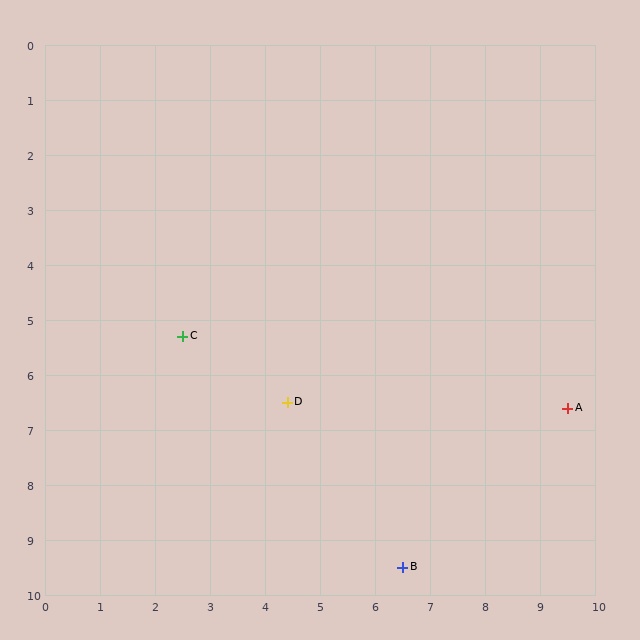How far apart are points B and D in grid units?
Points B and D are about 3.7 grid units apart.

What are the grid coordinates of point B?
Point B is at approximately (6.5, 9.5).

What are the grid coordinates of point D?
Point D is at approximately (4.4, 6.5).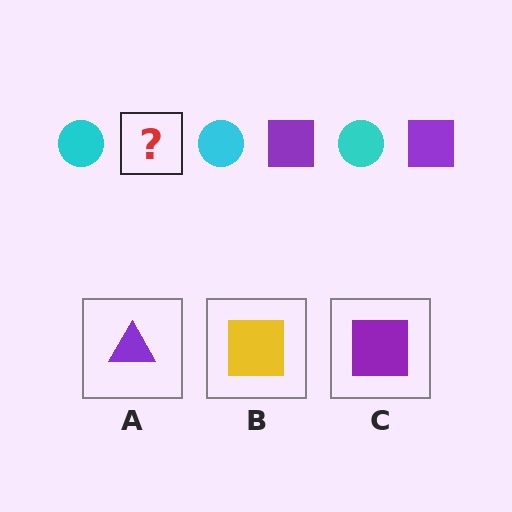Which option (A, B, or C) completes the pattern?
C.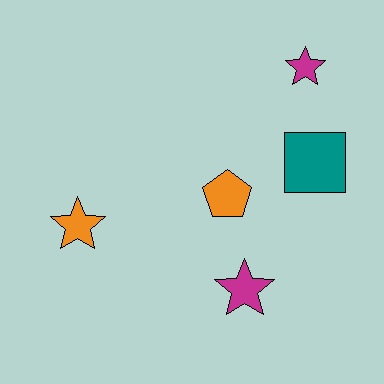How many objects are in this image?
There are 5 objects.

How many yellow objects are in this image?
There are no yellow objects.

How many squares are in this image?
There is 1 square.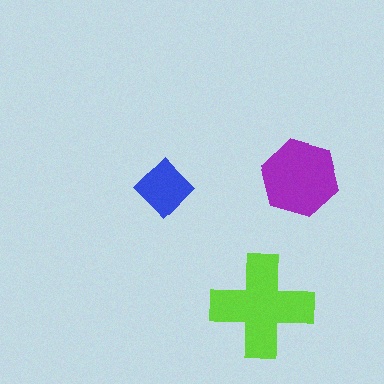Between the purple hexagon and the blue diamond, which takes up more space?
The purple hexagon.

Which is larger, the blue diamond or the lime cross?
The lime cross.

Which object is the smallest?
The blue diamond.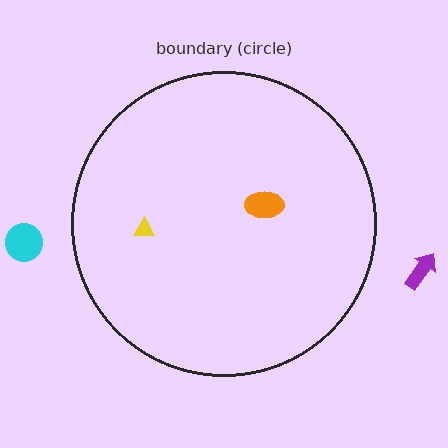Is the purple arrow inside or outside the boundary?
Outside.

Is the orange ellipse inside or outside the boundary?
Inside.